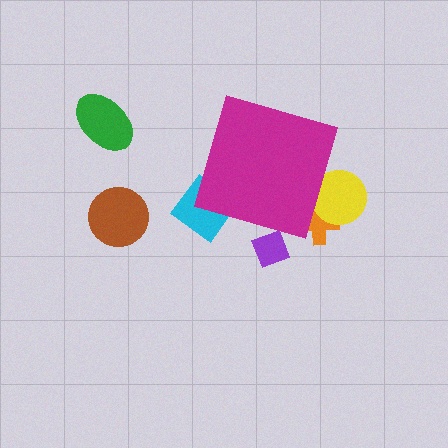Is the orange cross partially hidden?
Yes, the orange cross is partially hidden behind the magenta diamond.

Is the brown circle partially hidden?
No, the brown circle is fully visible.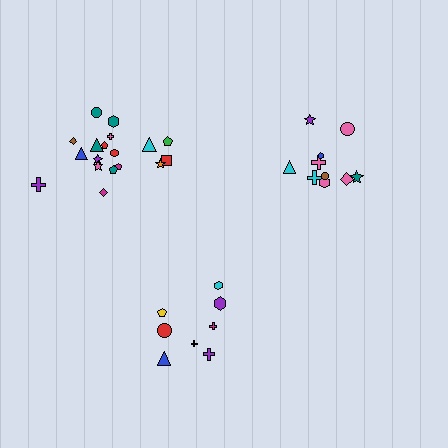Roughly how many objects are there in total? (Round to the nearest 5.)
Roughly 35 objects in total.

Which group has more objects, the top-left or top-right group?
The top-left group.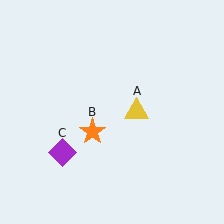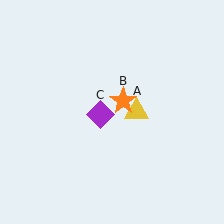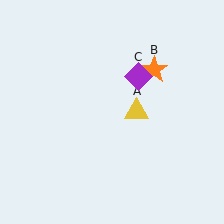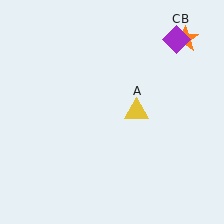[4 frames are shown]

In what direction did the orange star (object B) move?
The orange star (object B) moved up and to the right.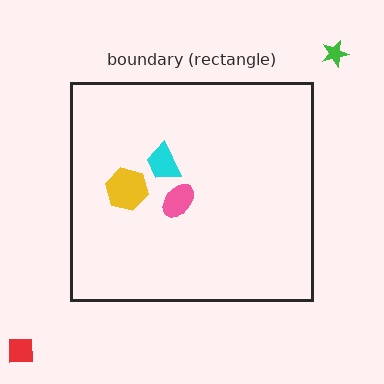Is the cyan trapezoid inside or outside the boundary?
Inside.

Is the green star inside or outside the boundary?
Outside.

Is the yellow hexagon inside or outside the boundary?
Inside.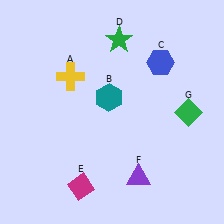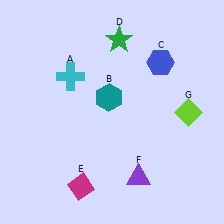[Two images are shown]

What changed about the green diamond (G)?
In Image 1, G is green. In Image 2, it changed to lime.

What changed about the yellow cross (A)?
In Image 1, A is yellow. In Image 2, it changed to cyan.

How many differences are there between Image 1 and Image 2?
There are 2 differences between the two images.